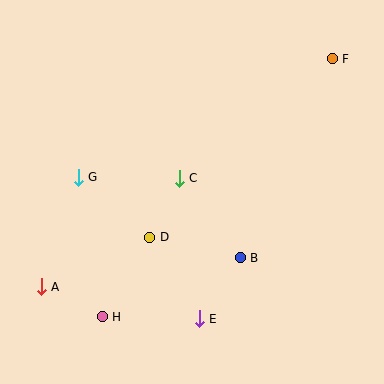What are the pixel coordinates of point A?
Point A is at (41, 287).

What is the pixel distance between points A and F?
The distance between A and F is 370 pixels.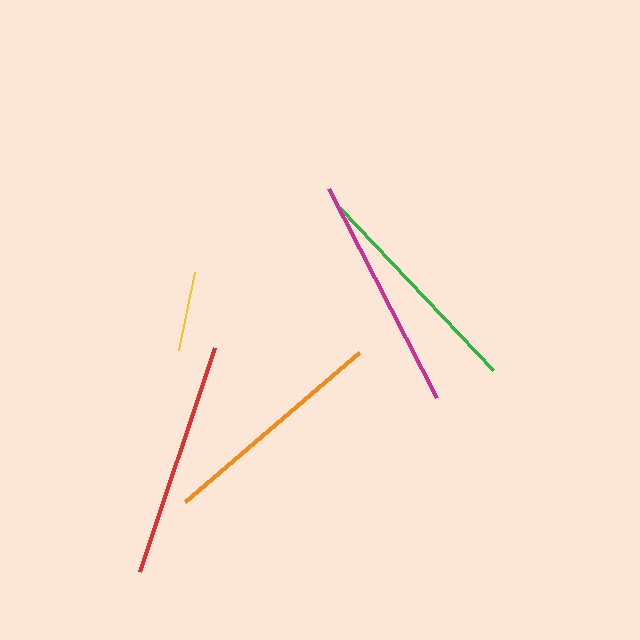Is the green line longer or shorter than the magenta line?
The magenta line is longer than the green line.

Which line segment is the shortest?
The yellow line is the shortest at approximately 79 pixels.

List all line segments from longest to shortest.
From longest to shortest: red, magenta, orange, green, yellow.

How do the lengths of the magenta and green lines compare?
The magenta and green lines are approximately the same length.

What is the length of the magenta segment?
The magenta segment is approximately 235 pixels long.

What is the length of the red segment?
The red segment is approximately 236 pixels long.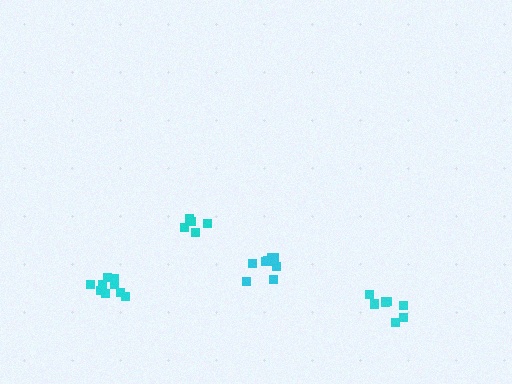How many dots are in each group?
Group 1: 8 dots, Group 2: 8 dots, Group 3: 9 dots, Group 4: 5 dots (30 total).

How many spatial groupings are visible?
There are 4 spatial groupings.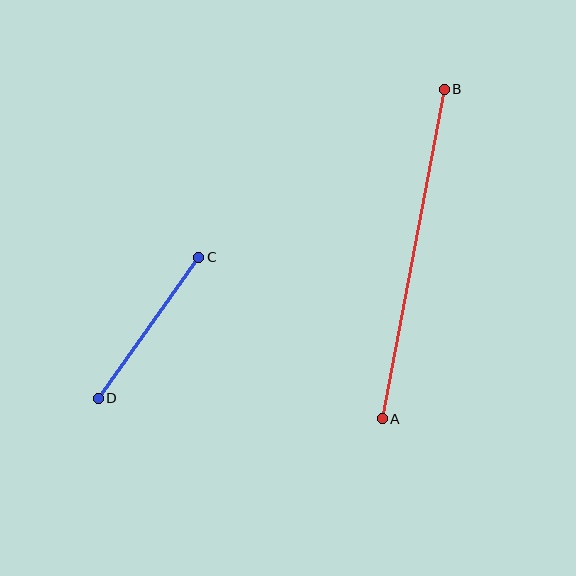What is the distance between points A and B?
The distance is approximately 335 pixels.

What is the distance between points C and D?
The distance is approximately 173 pixels.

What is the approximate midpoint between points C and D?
The midpoint is at approximately (148, 328) pixels.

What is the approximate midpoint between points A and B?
The midpoint is at approximately (413, 254) pixels.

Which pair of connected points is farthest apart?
Points A and B are farthest apart.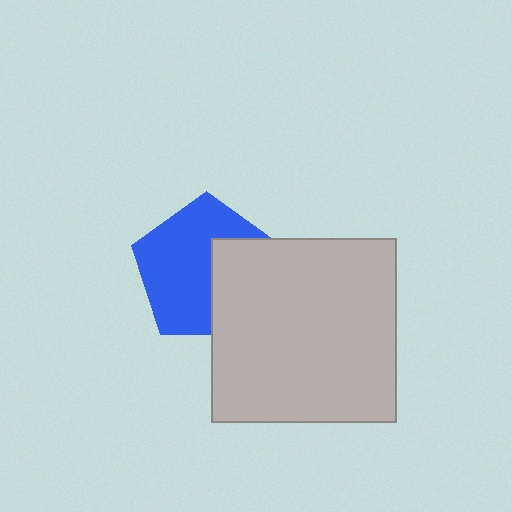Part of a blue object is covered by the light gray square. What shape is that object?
It is a pentagon.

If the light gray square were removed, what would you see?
You would see the complete blue pentagon.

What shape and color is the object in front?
The object in front is a light gray square.